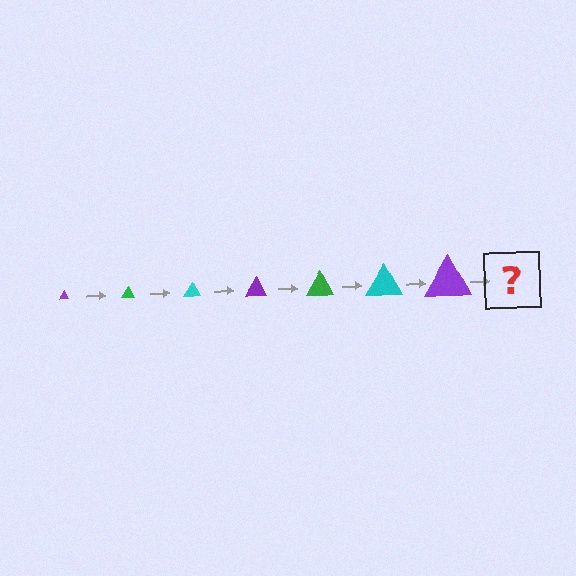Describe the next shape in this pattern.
It should be a green triangle, larger than the previous one.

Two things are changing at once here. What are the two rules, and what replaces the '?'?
The two rules are that the triangle grows larger each step and the color cycles through purple, green, and cyan. The '?' should be a green triangle, larger than the previous one.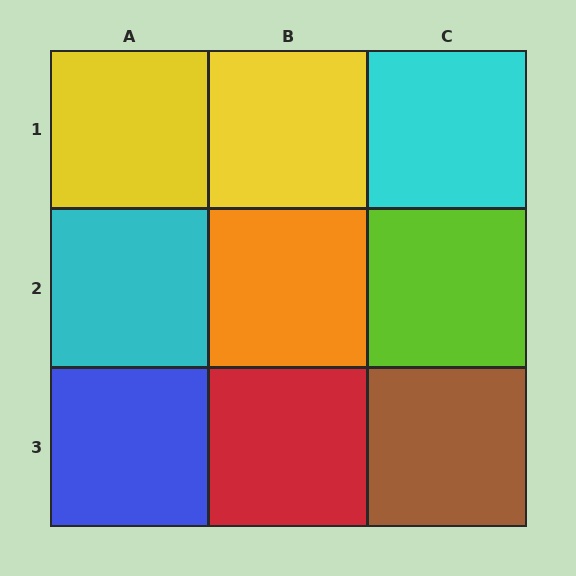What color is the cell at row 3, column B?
Red.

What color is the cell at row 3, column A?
Blue.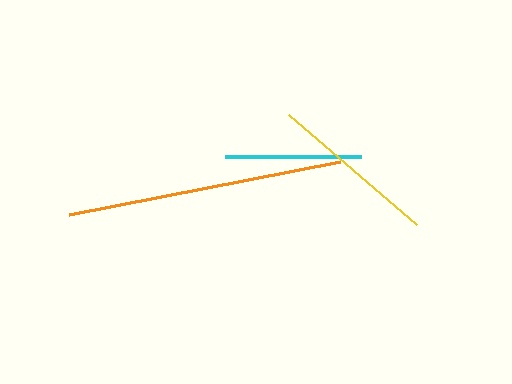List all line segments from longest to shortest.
From longest to shortest: orange, yellow, cyan.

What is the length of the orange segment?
The orange segment is approximately 276 pixels long.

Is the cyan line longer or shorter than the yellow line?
The yellow line is longer than the cyan line.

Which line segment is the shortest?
The cyan line is the shortest at approximately 136 pixels.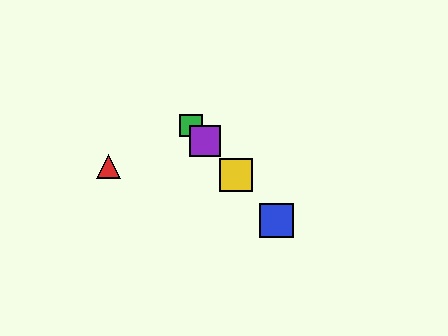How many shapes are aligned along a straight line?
4 shapes (the blue square, the green square, the yellow square, the purple square) are aligned along a straight line.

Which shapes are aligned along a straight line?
The blue square, the green square, the yellow square, the purple square are aligned along a straight line.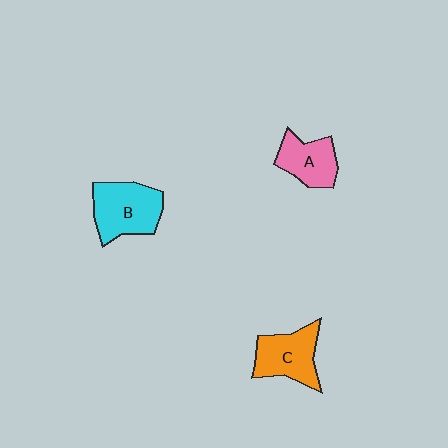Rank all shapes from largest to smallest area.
From largest to smallest: B (cyan), C (orange), A (pink).